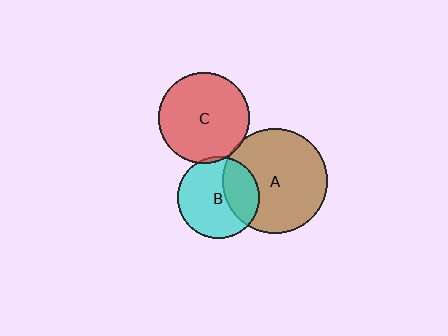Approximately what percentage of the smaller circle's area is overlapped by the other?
Approximately 30%.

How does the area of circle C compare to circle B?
Approximately 1.2 times.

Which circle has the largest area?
Circle A (brown).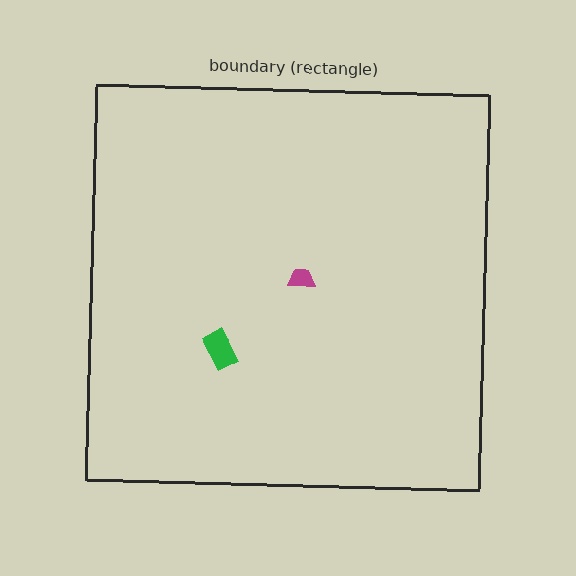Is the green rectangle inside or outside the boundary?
Inside.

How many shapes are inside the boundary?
2 inside, 0 outside.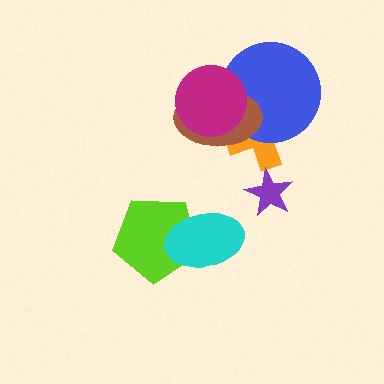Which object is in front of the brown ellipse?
The magenta circle is in front of the brown ellipse.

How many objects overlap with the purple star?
0 objects overlap with the purple star.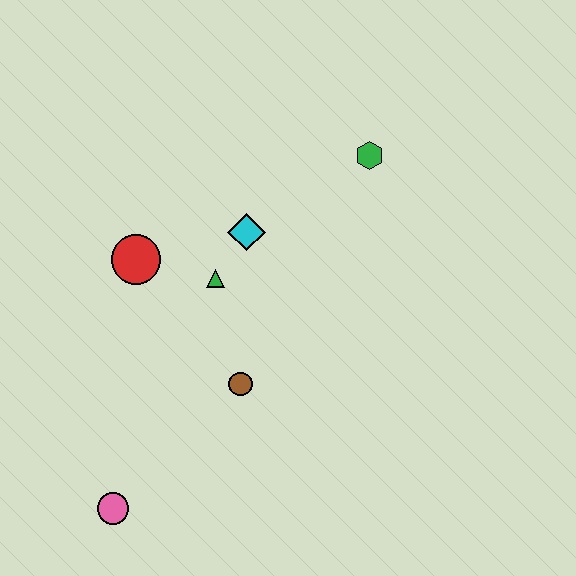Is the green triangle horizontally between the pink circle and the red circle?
No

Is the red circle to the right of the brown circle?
No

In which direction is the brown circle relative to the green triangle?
The brown circle is below the green triangle.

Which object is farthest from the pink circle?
The green hexagon is farthest from the pink circle.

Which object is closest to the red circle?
The green triangle is closest to the red circle.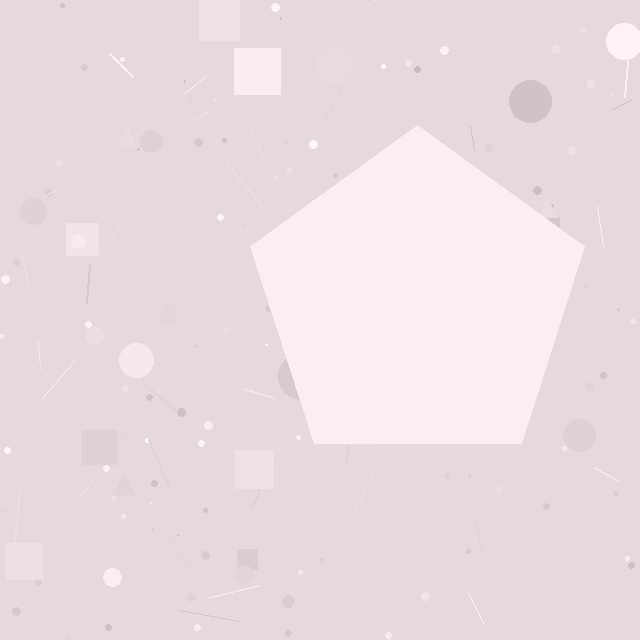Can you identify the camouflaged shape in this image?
The camouflaged shape is a pentagon.